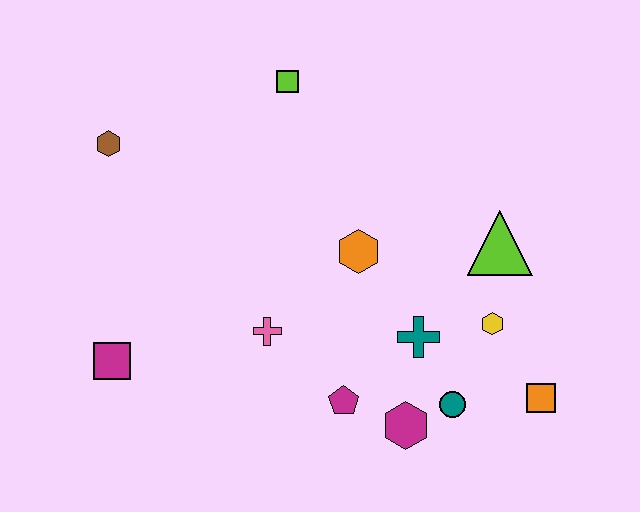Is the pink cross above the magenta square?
Yes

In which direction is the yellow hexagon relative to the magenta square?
The yellow hexagon is to the right of the magenta square.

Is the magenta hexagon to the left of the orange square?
Yes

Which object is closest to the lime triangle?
The yellow hexagon is closest to the lime triangle.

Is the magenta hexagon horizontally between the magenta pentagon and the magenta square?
No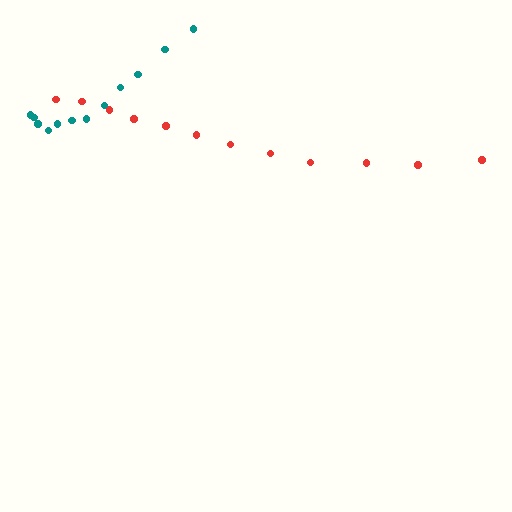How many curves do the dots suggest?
There are 2 distinct paths.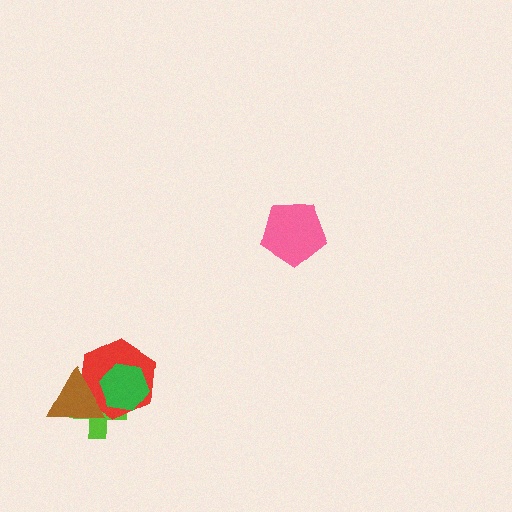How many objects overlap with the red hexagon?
3 objects overlap with the red hexagon.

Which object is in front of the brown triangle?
The green hexagon is in front of the brown triangle.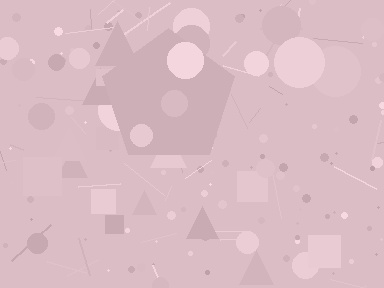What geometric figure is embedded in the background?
A pentagon is embedded in the background.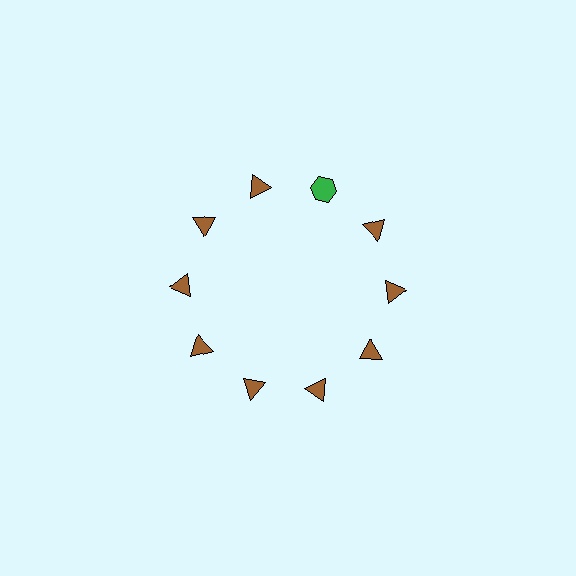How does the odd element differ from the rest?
It differs in both color (green instead of brown) and shape (hexagon instead of triangle).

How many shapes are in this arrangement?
There are 10 shapes arranged in a ring pattern.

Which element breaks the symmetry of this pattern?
The green hexagon at roughly the 1 o'clock position breaks the symmetry. All other shapes are brown triangles.